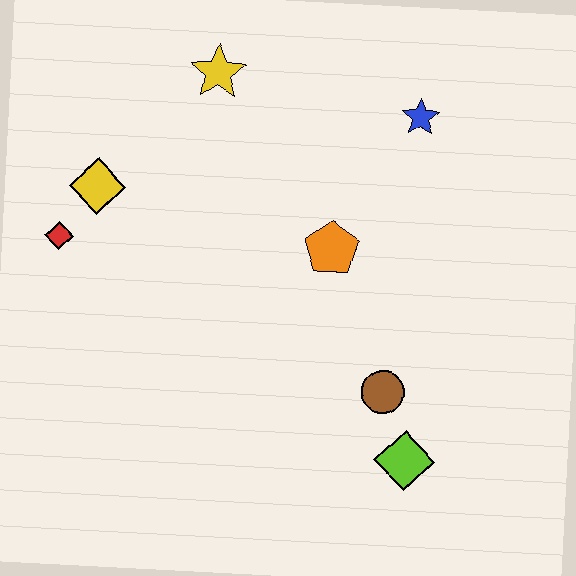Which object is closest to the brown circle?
The lime diamond is closest to the brown circle.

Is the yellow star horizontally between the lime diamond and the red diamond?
Yes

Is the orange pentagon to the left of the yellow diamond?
No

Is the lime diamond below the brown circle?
Yes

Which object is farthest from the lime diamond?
The yellow star is farthest from the lime diamond.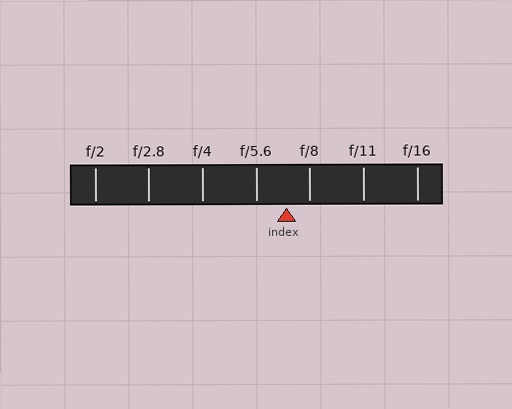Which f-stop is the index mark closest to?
The index mark is closest to f/8.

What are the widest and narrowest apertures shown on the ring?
The widest aperture shown is f/2 and the narrowest is f/16.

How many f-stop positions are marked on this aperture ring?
There are 7 f-stop positions marked.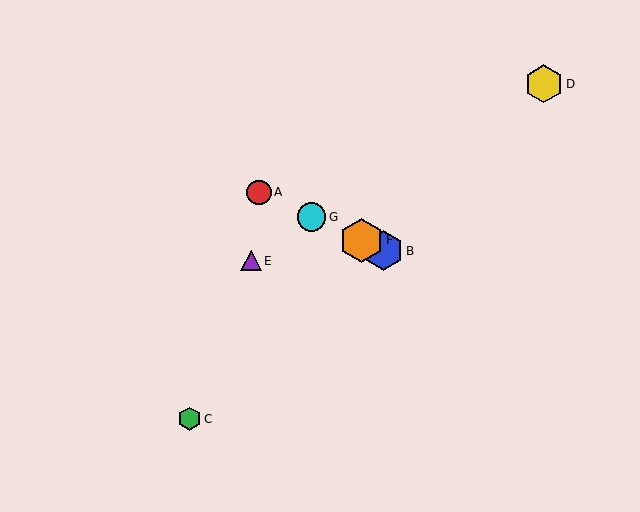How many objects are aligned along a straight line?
4 objects (A, B, F, G) are aligned along a straight line.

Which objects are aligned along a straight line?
Objects A, B, F, G are aligned along a straight line.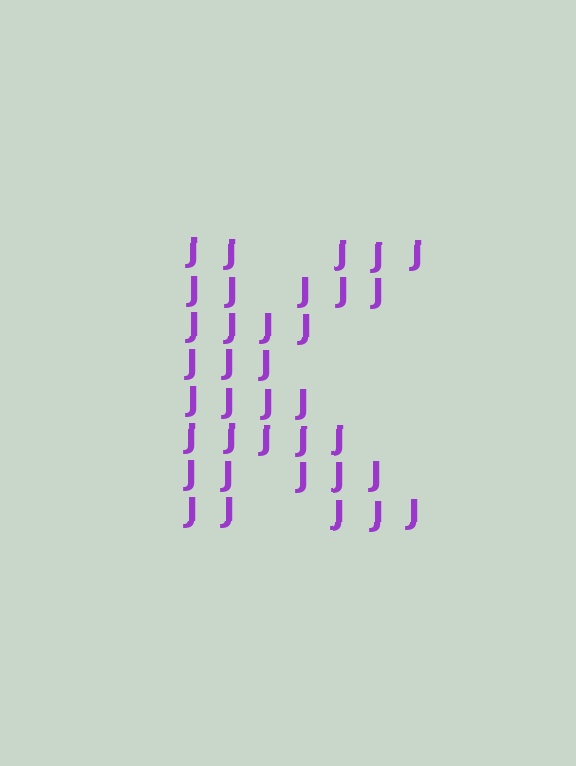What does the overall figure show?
The overall figure shows the letter K.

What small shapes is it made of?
It is made of small letter J's.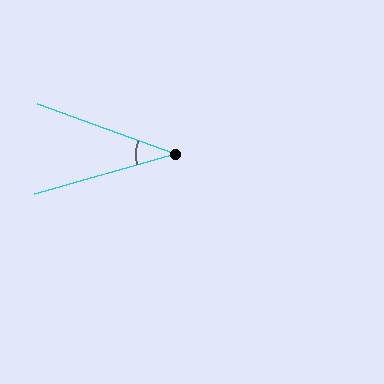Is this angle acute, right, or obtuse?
It is acute.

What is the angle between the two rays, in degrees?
Approximately 36 degrees.